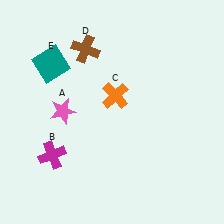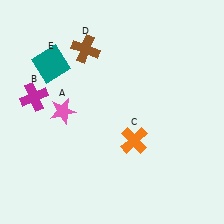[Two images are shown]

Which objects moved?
The objects that moved are: the magenta cross (B), the orange cross (C).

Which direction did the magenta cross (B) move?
The magenta cross (B) moved up.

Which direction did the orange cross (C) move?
The orange cross (C) moved down.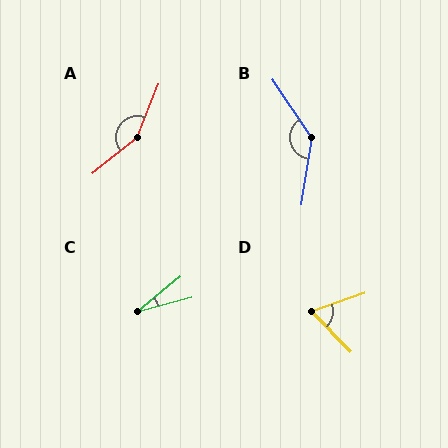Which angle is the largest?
A, at approximately 151 degrees.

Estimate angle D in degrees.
Approximately 64 degrees.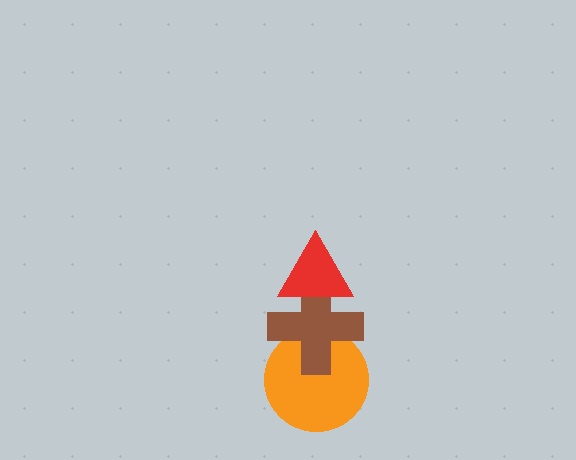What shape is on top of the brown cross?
The red triangle is on top of the brown cross.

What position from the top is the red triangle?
The red triangle is 1st from the top.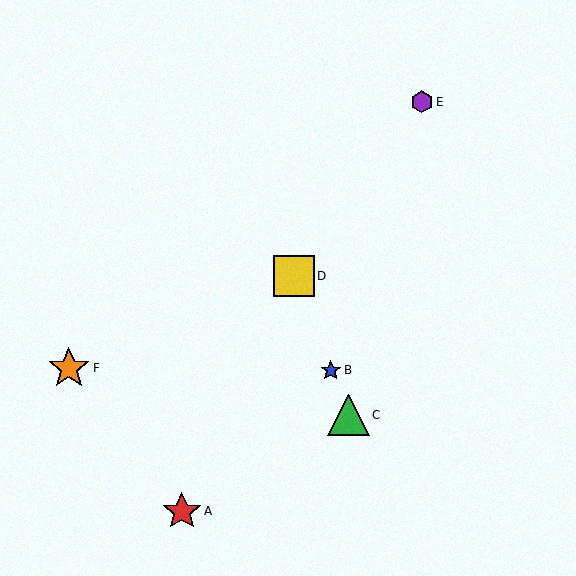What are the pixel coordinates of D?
Object D is at (294, 276).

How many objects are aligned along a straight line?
3 objects (B, C, D) are aligned along a straight line.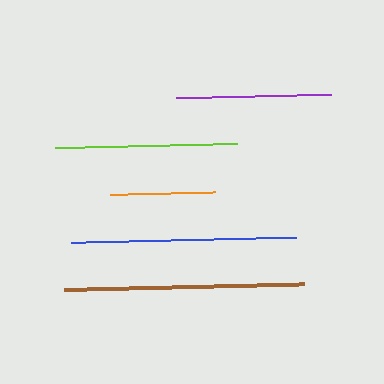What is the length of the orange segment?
The orange segment is approximately 105 pixels long.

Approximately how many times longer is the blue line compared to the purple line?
The blue line is approximately 1.5 times the length of the purple line.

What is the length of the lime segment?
The lime segment is approximately 182 pixels long.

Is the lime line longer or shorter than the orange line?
The lime line is longer than the orange line.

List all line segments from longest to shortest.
From longest to shortest: brown, blue, lime, purple, orange.